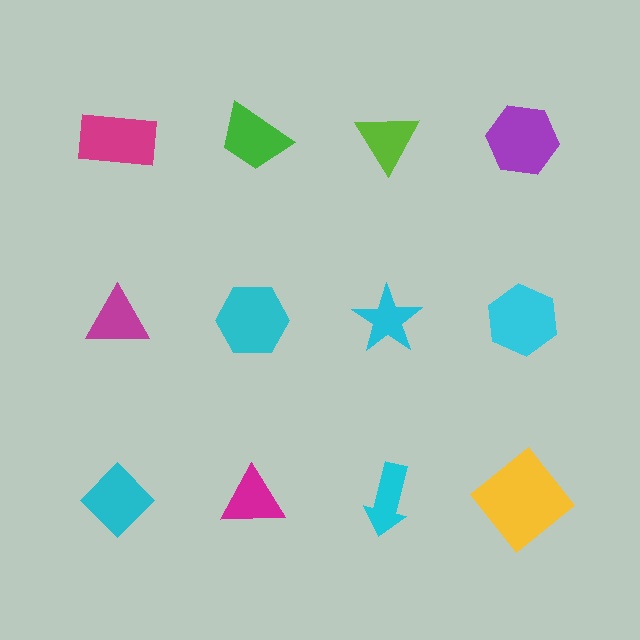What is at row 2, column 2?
A cyan hexagon.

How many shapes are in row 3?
4 shapes.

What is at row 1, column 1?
A magenta rectangle.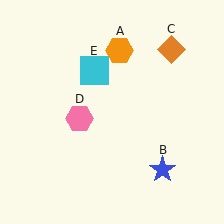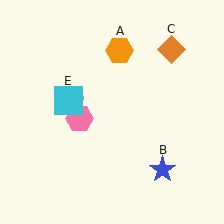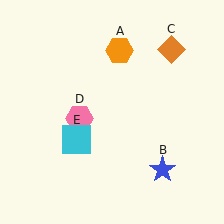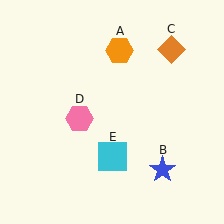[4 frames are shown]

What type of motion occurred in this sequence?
The cyan square (object E) rotated counterclockwise around the center of the scene.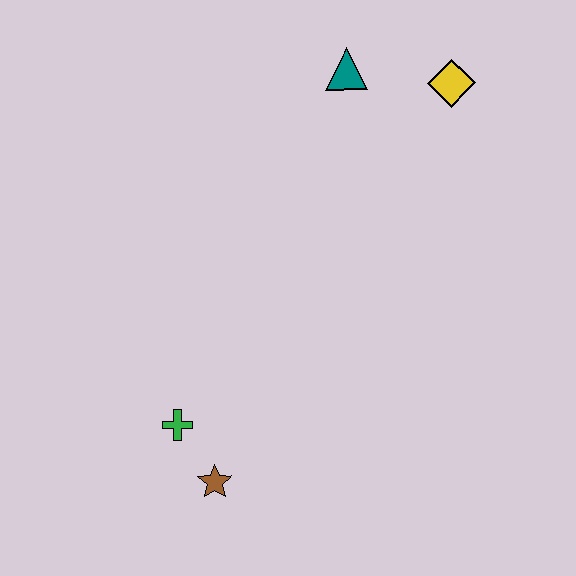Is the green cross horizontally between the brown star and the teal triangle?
No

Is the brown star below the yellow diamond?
Yes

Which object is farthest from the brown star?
The yellow diamond is farthest from the brown star.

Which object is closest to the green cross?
The brown star is closest to the green cross.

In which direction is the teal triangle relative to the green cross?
The teal triangle is above the green cross.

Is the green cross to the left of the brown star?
Yes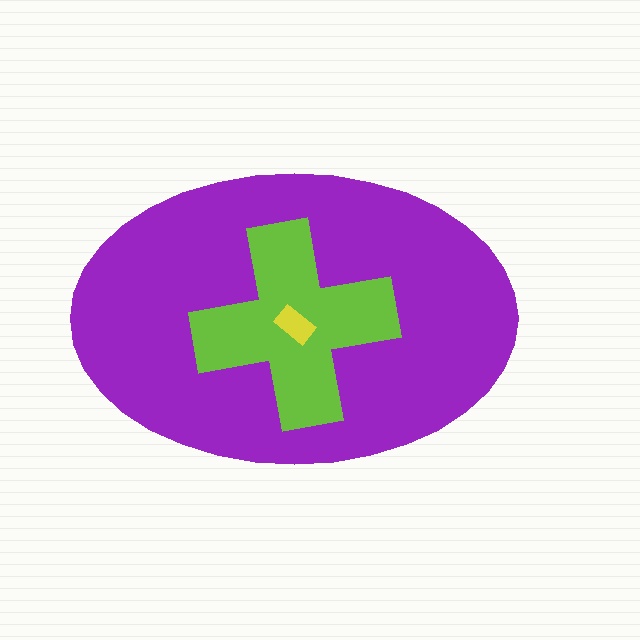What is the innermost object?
The yellow rectangle.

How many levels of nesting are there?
3.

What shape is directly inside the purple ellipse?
The lime cross.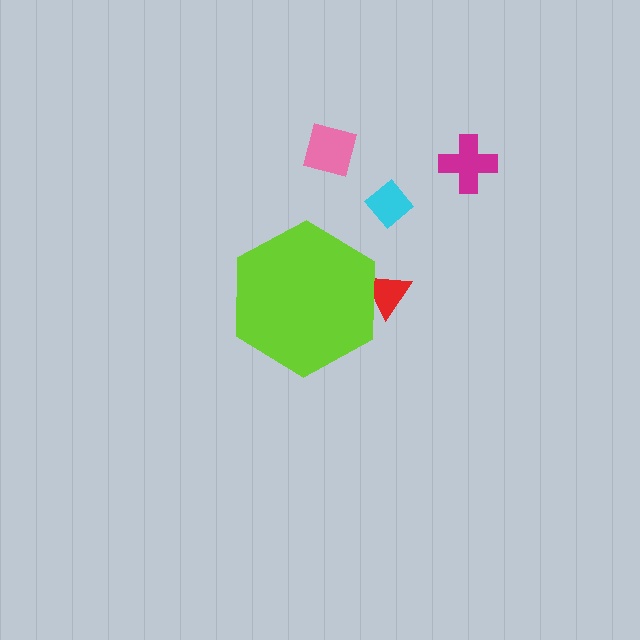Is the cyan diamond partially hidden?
No, the cyan diamond is fully visible.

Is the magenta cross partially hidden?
No, the magenta cross is fully visible.